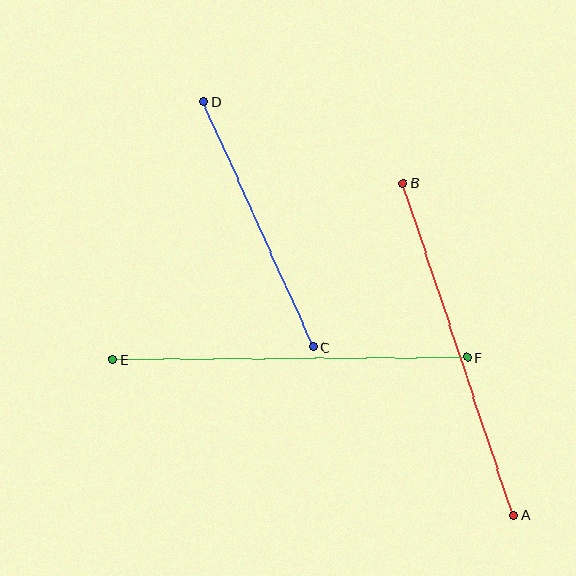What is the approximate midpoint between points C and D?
The midpoint is at approximately (258, 224) pixels.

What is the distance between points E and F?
The distance is approximately 355 pixels.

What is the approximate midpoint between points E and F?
The midpoint is at approximately (290, 358) pixels.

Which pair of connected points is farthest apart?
Points E and F are farthest apart.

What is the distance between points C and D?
The distance is approximately 269 pixels.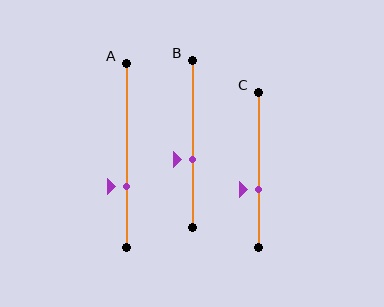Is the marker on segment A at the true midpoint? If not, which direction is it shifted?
No, the marker on segment A is shifted downward by about 17% of the segment length.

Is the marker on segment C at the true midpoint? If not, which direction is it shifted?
No, the marker on segment C is shifted downward by about 13% of the segment length.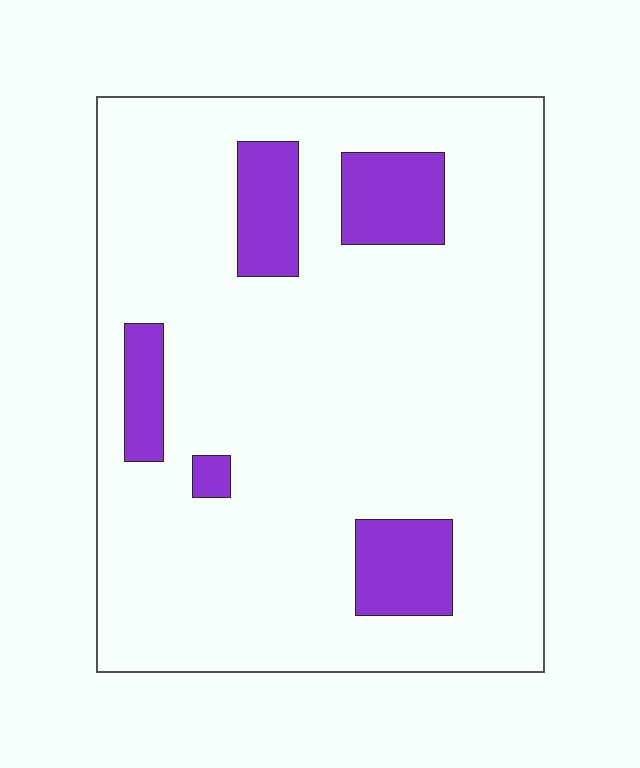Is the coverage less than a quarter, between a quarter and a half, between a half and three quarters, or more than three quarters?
Less than a quarter.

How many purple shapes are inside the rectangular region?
5.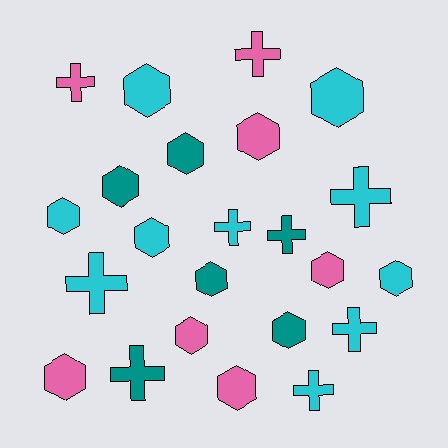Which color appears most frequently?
Cyan, with 10 objects.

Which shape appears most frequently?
Hexagon, with 14 objects.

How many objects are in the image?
There are 23 objects.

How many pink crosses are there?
There are 2 pink crosses.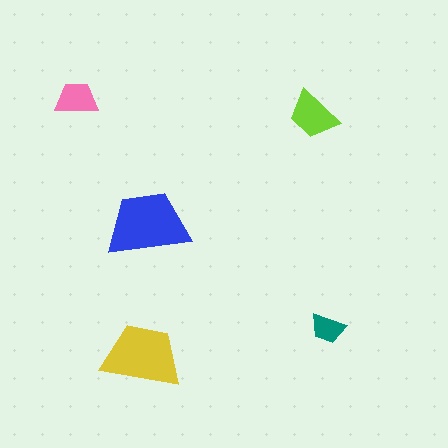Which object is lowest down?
The yellow trapezoid is bottommost.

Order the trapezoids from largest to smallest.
the blue one, the yellow one, the lime one, the pink one, the teal one.